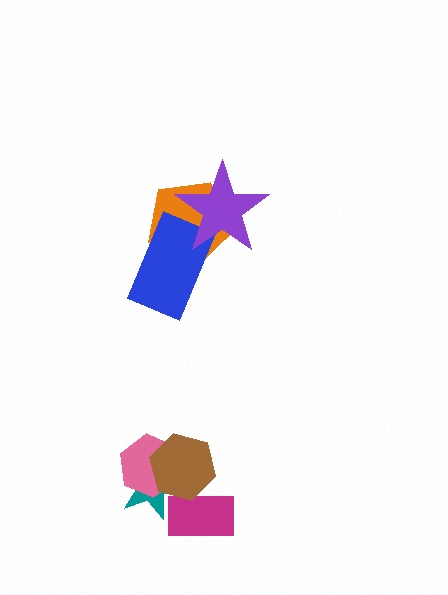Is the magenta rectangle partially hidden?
Yes, it is partially covered by another shape.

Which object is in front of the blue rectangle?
The purple star is in front of the blue rectangle.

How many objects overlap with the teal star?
3 objects overlap with the teal star.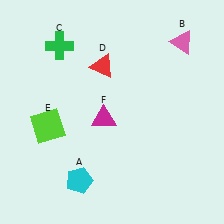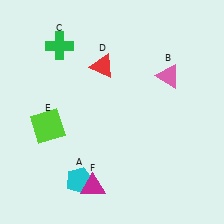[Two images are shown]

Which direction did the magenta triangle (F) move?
The magenta triangle (F) moved down.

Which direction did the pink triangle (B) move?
The pink triangle (B) moved down.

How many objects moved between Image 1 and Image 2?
2 objects moved between the two images.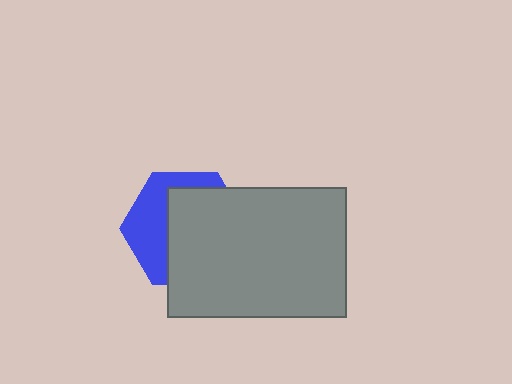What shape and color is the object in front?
The object in front is a gray rectangle.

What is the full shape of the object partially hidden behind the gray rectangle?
The partially hidden object is a blue hexagon.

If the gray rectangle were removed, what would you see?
You would see the complete blue hexagon.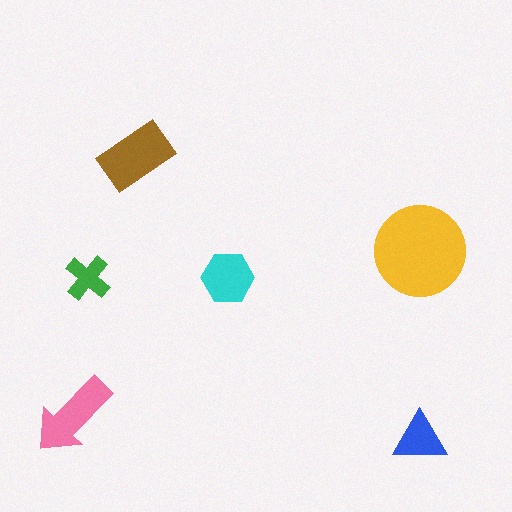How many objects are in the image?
There are 6 objects in the image.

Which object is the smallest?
The green cross.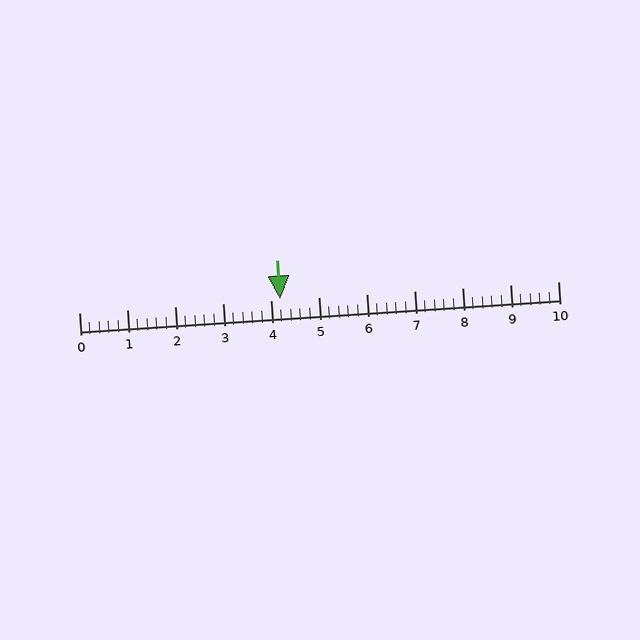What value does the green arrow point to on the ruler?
The green arrow points to approximately 4.2.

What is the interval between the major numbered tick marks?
The major tick marks are spaced 1 units apart.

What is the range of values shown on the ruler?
The ruler shows values from 0 to 10.